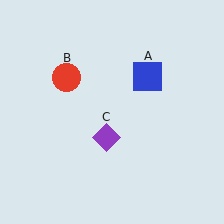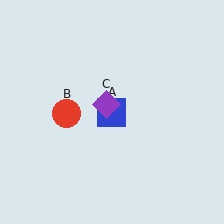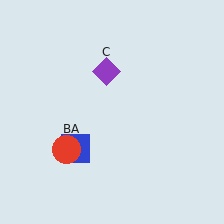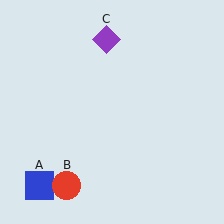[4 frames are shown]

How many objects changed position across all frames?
3 objects changed position: blue square (object A), red circle (object B), purple diamond (object C).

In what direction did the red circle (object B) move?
The red circle (object B) moved down.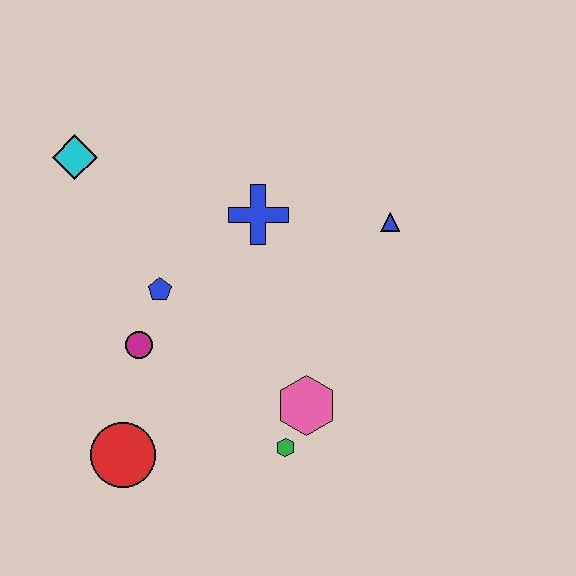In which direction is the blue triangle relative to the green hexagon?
The blue triangle is above the green hexagon.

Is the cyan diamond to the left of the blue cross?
Yes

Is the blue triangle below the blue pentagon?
No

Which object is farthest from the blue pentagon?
The blue triangle is farthest from the blue pentagon.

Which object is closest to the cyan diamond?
The blue pentagon is closest to the cyan diamond.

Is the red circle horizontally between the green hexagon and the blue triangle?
No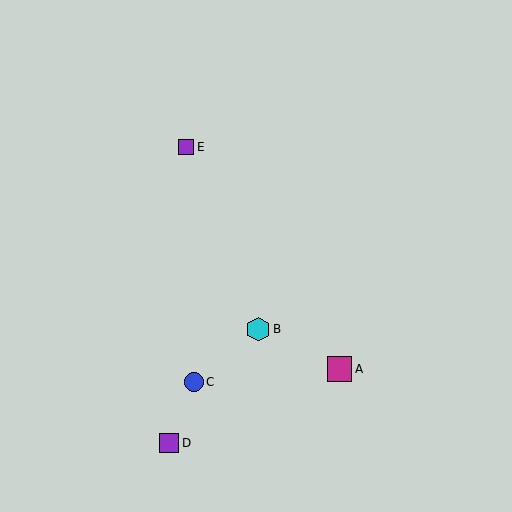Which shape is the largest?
The magenta square (labeled A) is the largest.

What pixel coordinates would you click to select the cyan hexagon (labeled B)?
Click at (258, 329) to select the cyan hexagon B.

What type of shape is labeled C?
Shape C is a blue circle.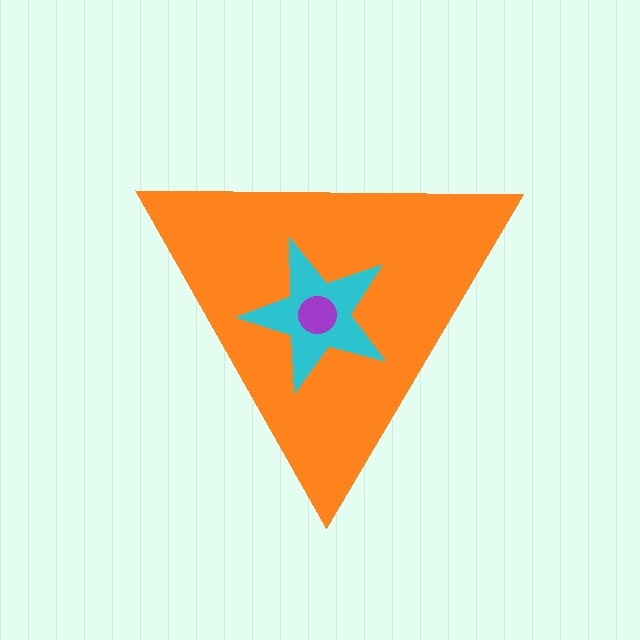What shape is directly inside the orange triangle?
The cyan star.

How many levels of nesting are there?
3.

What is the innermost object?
The purple circle.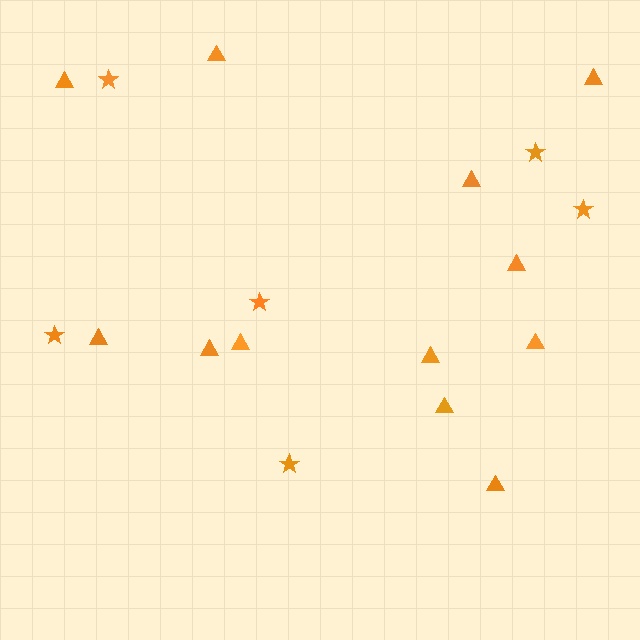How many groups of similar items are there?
There are 2 groups: one group of stars (6) and one group of triangles (12).